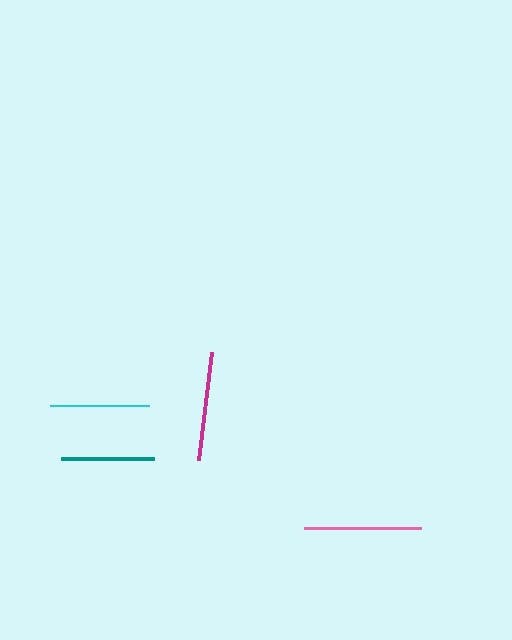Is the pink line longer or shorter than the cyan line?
The pink line is longer than the cyan line.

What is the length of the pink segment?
The pink segment is approximately 117 pixels long.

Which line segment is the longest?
The pink line is the longest at approximately 117 pixels.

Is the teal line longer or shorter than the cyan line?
The cyan line is longer than the teal line.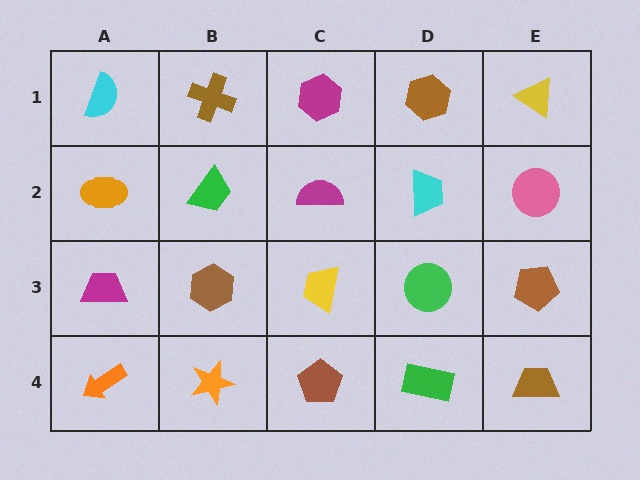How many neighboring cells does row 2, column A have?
3.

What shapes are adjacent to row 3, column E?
A pink circle (row 2, column E), a brown trapezoid (row 4, column E), a green circle (row 3, column D).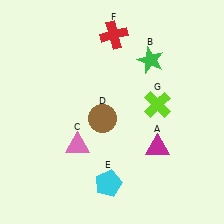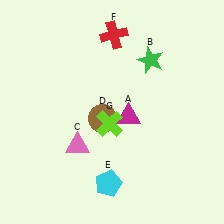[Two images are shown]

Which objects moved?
The objects that moved are: the magenta triangle (A), the lime cross (G).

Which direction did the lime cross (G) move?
The lime cross (G) moved left.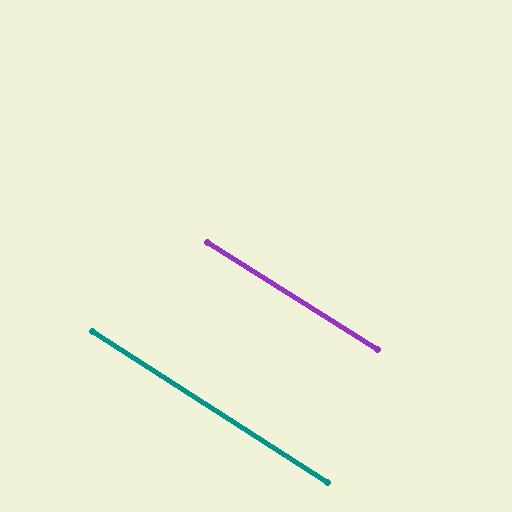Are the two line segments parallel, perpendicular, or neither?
Parallel — their directions differ by only 0.7°.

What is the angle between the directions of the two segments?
Approximately 1 degree.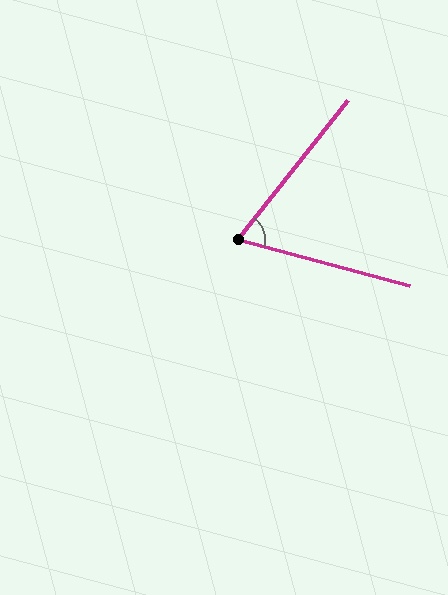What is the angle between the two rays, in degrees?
Approximately 67 degrees.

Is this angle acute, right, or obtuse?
It is acute.